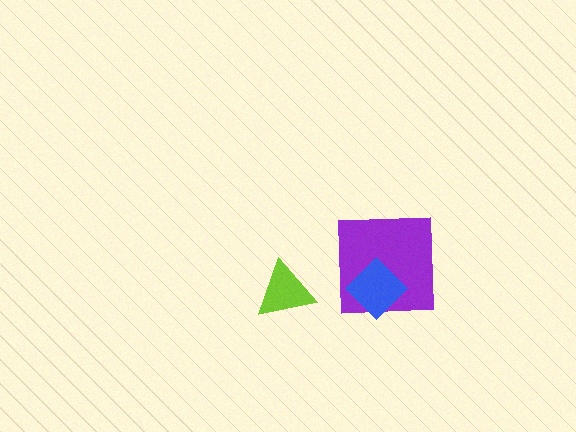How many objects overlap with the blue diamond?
1 object overlaps with the blue diamond.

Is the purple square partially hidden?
Yes, it is partially covered by another shape.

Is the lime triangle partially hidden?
No, no other shape covers it.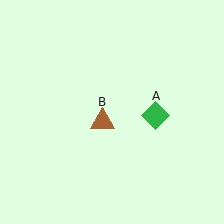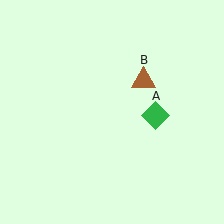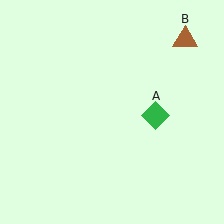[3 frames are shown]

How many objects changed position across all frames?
1 object changed position: brown triangle (object B).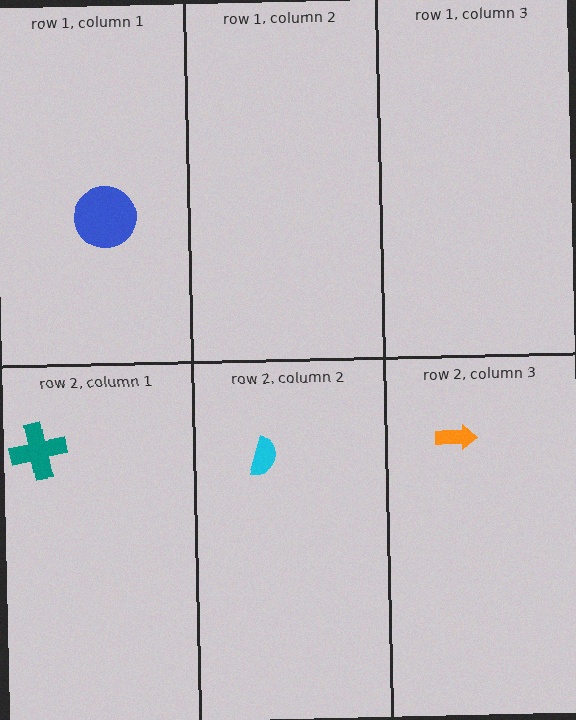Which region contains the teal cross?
The row 2, column 1 region.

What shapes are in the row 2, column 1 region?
The teal cross.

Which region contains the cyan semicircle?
The row 2, column 2 region.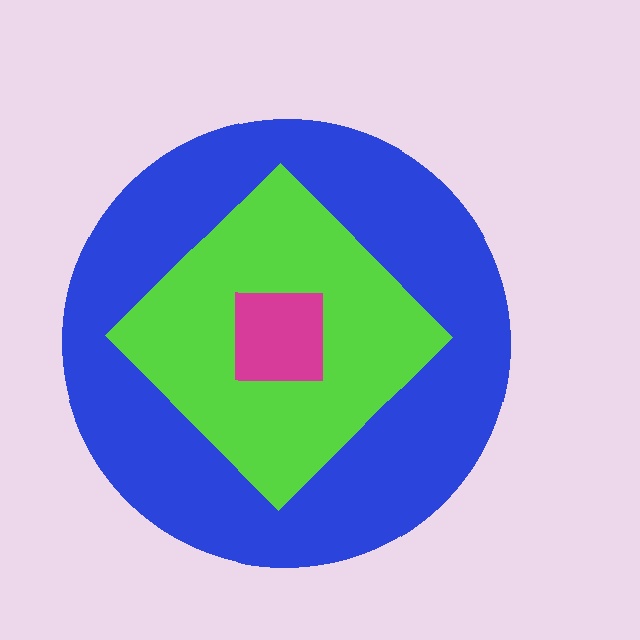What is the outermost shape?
The blue circle.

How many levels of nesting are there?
3.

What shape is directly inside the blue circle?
The lime diamond.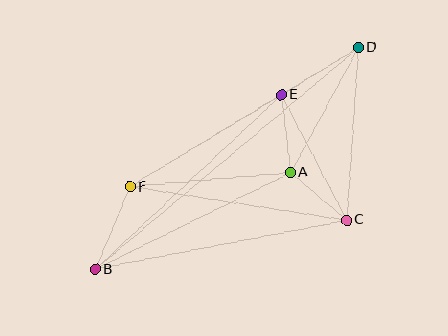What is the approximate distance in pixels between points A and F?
The distance between A and F is approximately 161 pixels.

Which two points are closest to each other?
Points A and C are closest to each other.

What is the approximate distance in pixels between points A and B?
The distance between A and B is approximately 218 pixels.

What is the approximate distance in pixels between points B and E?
The distance between B and E is approximately 255 pixels.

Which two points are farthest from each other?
Points B and D are farthest from each other.